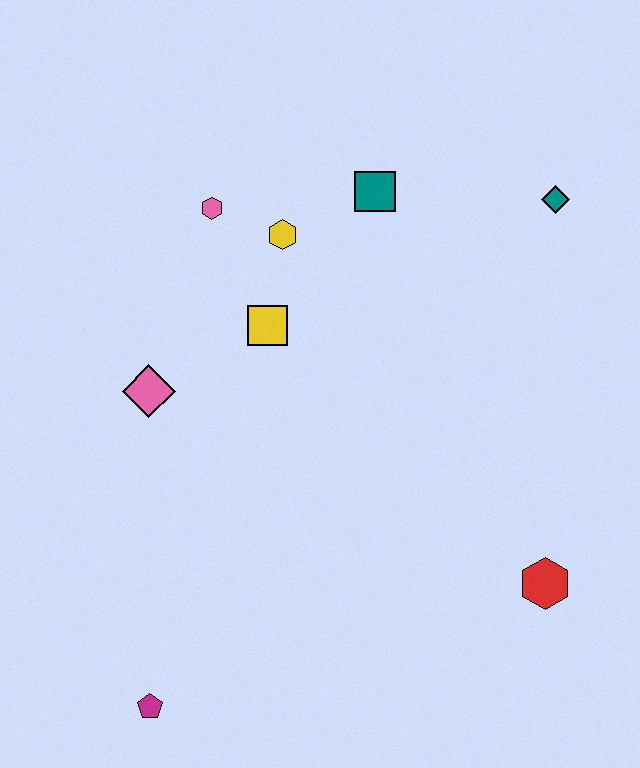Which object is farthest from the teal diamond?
The magenta pentagon is farthest from the teal diamond.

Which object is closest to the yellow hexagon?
The pink hexagon is closest to the yellow hexagon.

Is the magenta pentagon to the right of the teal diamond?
No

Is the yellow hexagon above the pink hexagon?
No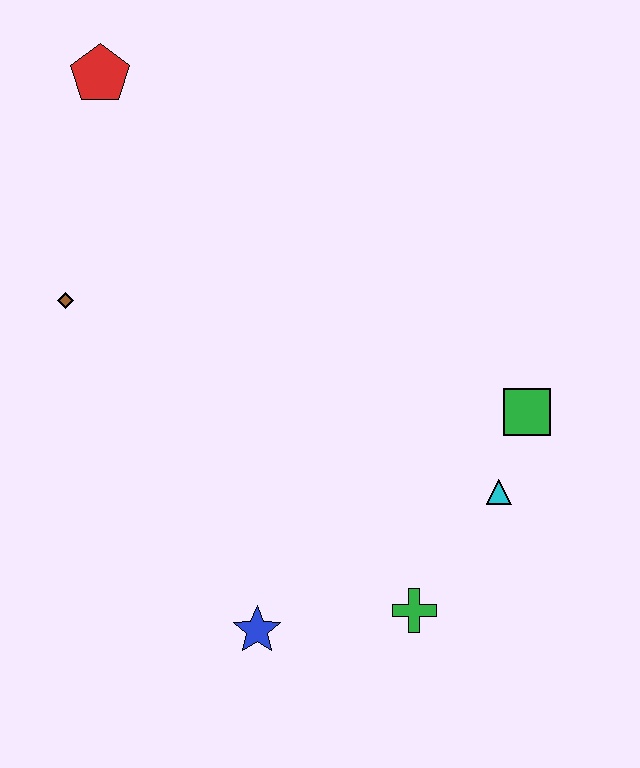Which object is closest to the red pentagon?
The brown diamond is closest to the red pentagon.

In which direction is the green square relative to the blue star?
The green square is to the right of the blue star.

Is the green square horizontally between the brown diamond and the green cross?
No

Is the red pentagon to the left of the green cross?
Yes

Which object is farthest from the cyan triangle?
The red pentagon is farthest from the cyan triangle.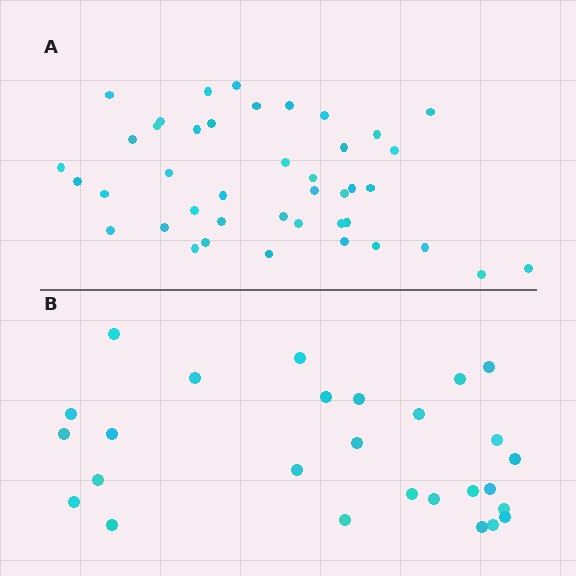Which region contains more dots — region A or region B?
Region A (the top region) has more dots.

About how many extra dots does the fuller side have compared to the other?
Region A has approximately 15 more dots than region B.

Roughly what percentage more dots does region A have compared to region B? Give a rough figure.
About 55% more.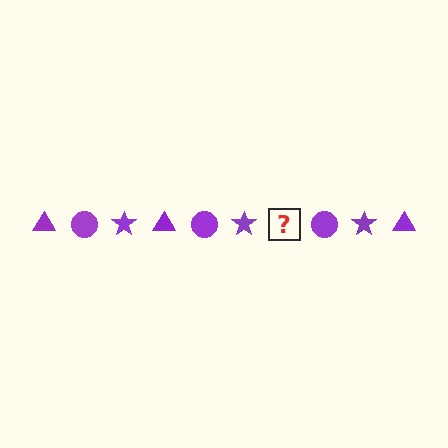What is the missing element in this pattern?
The missing element is a purple triangle.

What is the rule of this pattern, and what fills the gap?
The rule is that the pattern cycles through triangle, circle, star shapes in purple. The gap should be filled with a purple triangle.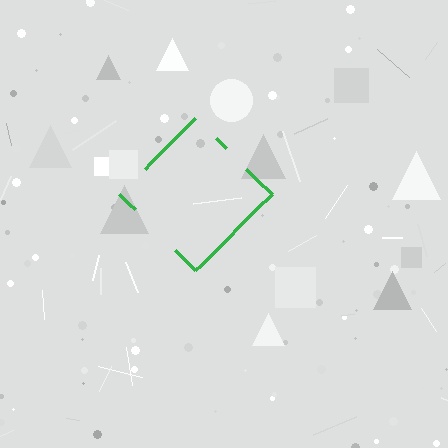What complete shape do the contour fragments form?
The contour fragments form a diamond.